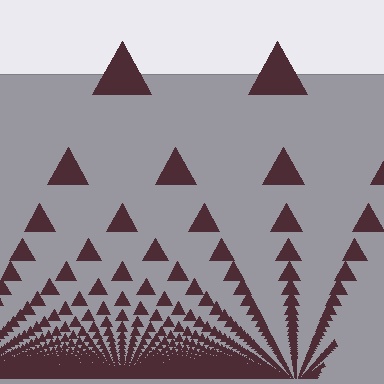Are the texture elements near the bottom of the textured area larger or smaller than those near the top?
Smaller. The gradient is inverted — elements near the bottom are smaller and denser.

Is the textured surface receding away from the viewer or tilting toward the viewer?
The surface appears to tilt toward the viewer. Texture elements get larger and sparser toward the top.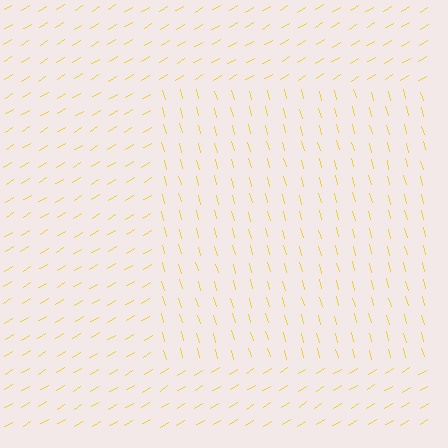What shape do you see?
I see a rectangle.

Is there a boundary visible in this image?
Yes, there is a texture boundary formed by a change in line orientation.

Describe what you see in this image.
The image is filled with small yellow line segments. A rectangle region in the image has lines oriented differently from the surrounding lines, creating a visible texture boundary.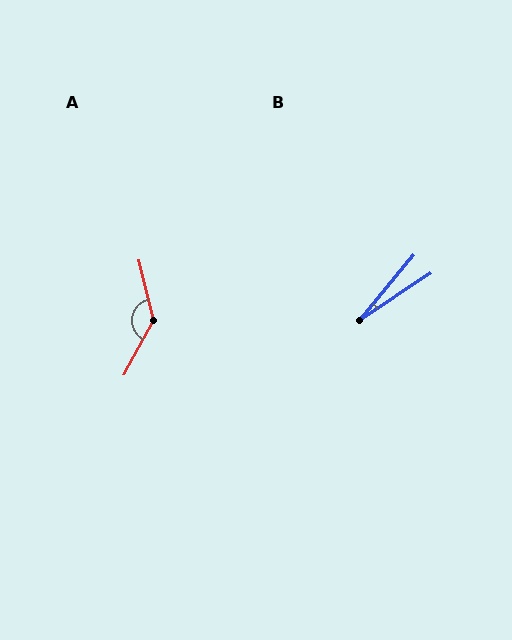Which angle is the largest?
A, at approximately 138 degrees.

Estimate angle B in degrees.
Approximately 17 degrees.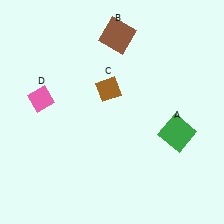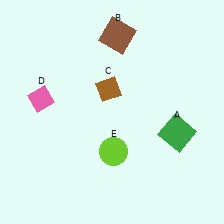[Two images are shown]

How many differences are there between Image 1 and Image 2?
There is 1 difference between the two images.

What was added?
A lime circle (E) was added in Image 2.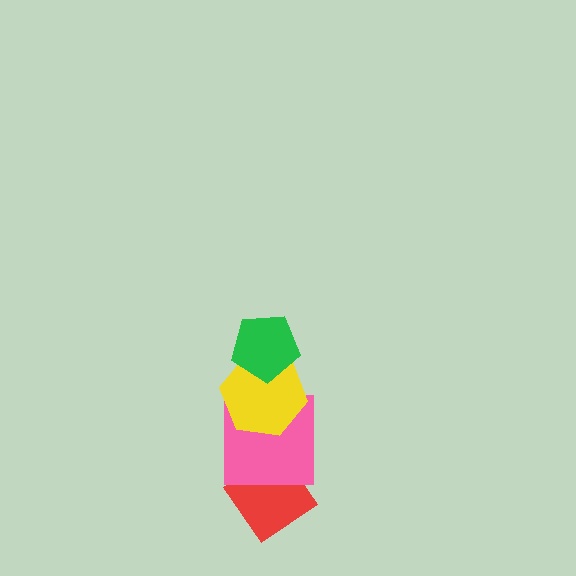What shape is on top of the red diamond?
The pink square is on top of the red diamond.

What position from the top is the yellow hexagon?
The yellow hexagon is 2nd from the top.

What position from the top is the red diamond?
The red diamond is 4th from the top.